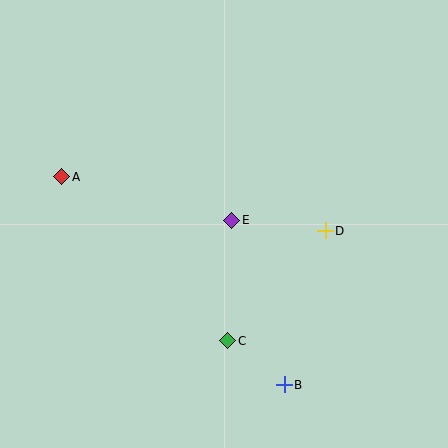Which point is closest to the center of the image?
Point E at (232, 220) is closest to the center.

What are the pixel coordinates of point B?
Point B is at (284, 385).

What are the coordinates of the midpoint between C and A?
The midpoint between C and A is at (145, 259).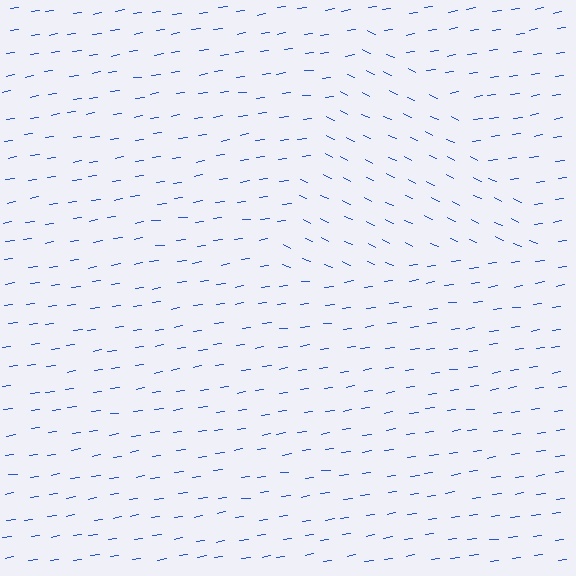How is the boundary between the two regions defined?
The boundary is defined purely by a change in line orientation (approximately 33 degrees difference). All lines are the same color and thickness.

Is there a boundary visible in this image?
Yes, there is a texture boundary formed by a change in line orientation.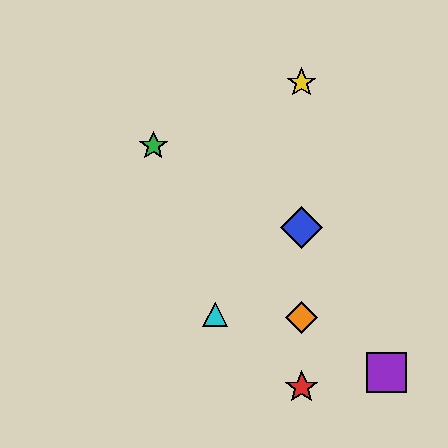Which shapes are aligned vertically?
The red star, the blue diamond, the yellow star, the orange diamond are aligned vertically.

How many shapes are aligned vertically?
4 shapes (the red star, the blue diamond, the yellow star, the orange diamond) are aligned vertically.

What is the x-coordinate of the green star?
The green star is at x≈153.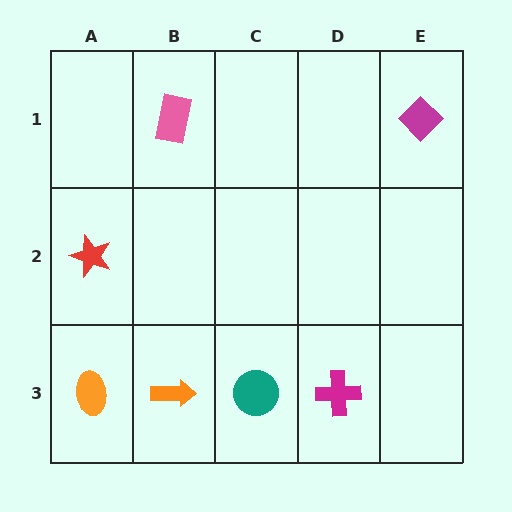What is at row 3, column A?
An orange ellipse.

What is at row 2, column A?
A red star.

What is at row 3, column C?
A teal circle.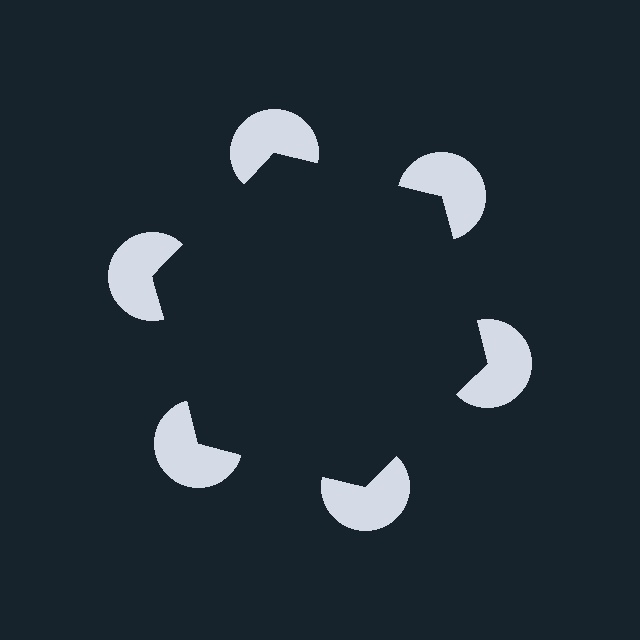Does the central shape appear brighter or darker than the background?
It typically appears slightly darker than the background, even though no actual brightness change is drawn.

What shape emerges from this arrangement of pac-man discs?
An illusory hexagon — its edges are inferred from the aligned wedge cuts in the pac-man discs, not physically drawn.